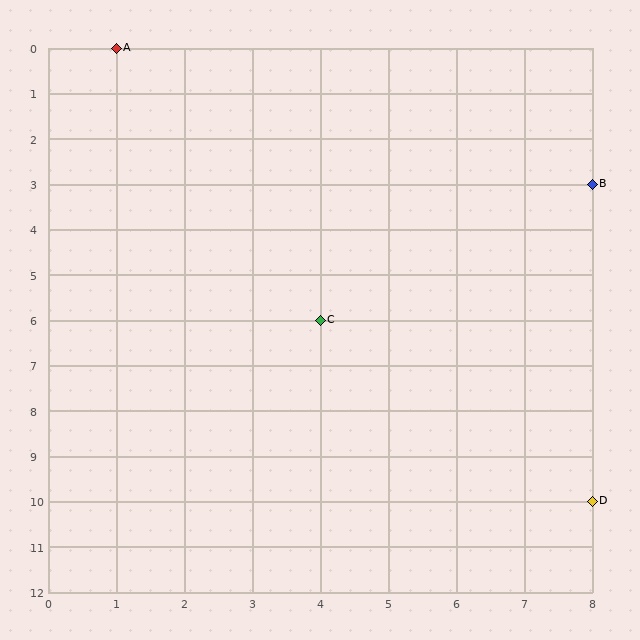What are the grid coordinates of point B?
Point B is at grid coordinates (8, 3).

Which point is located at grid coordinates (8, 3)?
Point B is at (8, 3).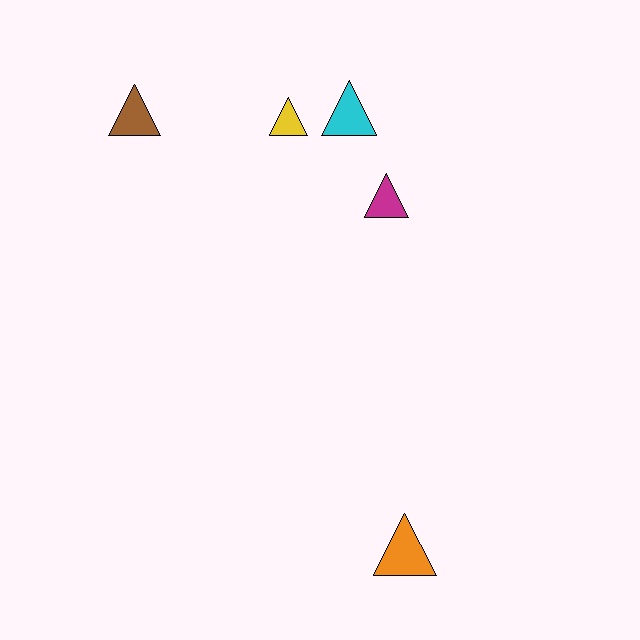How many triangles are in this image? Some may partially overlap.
There are 5 triangles.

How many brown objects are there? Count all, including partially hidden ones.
There is 1 brown object.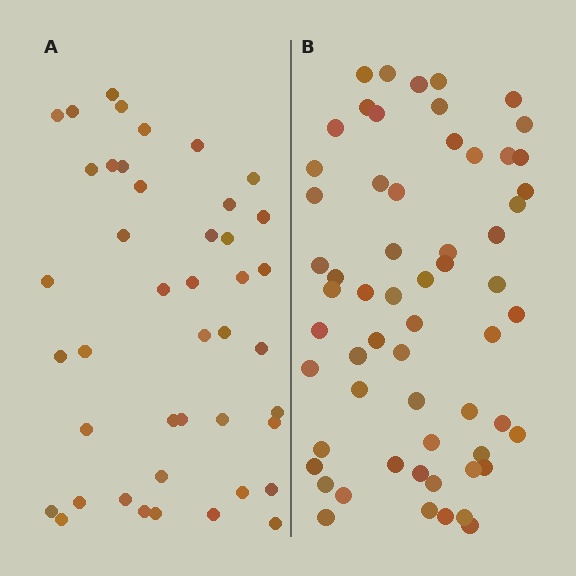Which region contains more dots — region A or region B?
Region B (the right region) has more dots.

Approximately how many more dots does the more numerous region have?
Region B has approximately 15 more dots than region A.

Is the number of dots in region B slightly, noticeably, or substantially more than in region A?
Region B has noticeably more, but not dramatically so. The ratio is roughly 1.4 to 1.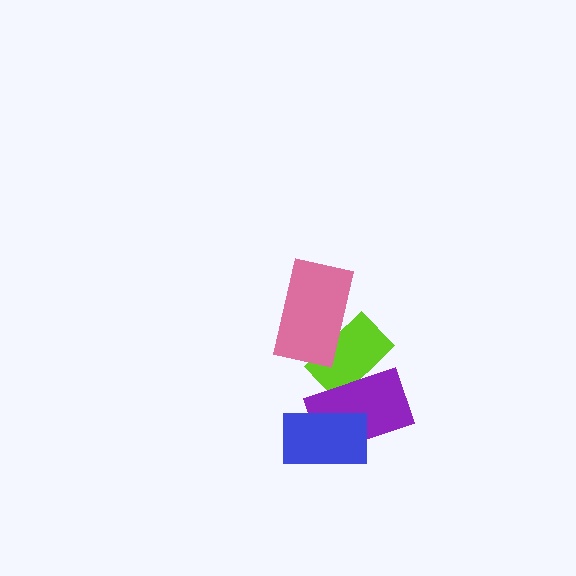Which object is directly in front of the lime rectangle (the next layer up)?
The purple rectangle is directly in front of the lime rectangle.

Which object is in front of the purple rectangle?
The blue rectangle is in front of the purple rectangle.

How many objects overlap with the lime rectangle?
2 objects overlap with the lime rectangle.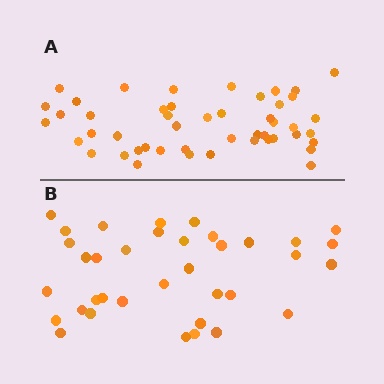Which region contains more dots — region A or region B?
Region A (the top region) has more dots.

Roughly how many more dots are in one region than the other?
Region A has roughly 12 or so more dots than region B.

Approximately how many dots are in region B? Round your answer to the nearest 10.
About 40 dots. (The exact count is 36, which rounds to 40.)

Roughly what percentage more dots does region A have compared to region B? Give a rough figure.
About 35% more.